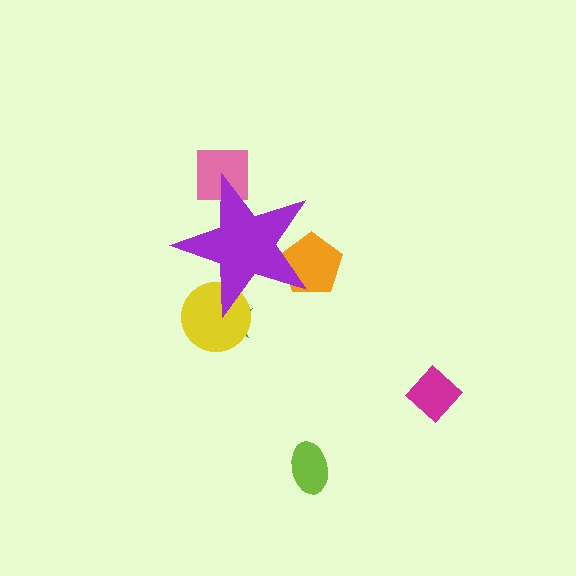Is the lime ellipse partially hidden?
No, the lime ellipse is fully visible.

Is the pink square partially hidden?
Yes, the pink square is partially hidden behind the purple star.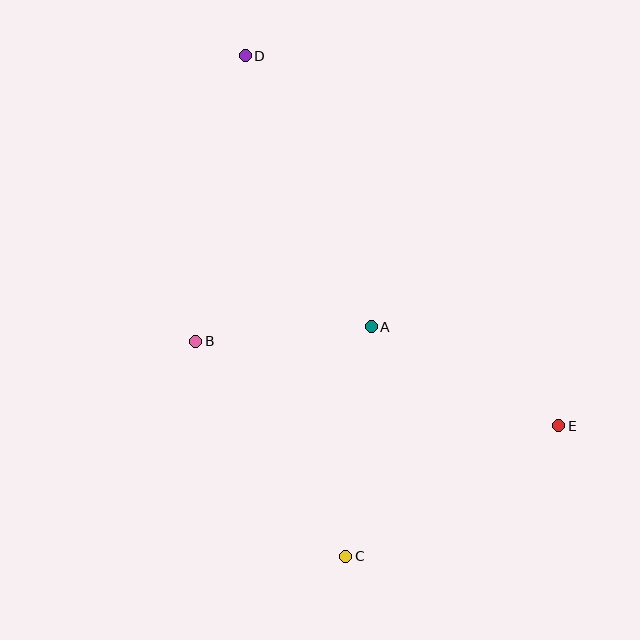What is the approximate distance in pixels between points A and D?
The distance between A and D is approximately 298 pixels.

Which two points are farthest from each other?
Points C and D are farthest from each other.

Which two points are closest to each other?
Points A and B are closest to each other.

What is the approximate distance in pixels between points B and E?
The distance between B and E is approximately 373 pixels.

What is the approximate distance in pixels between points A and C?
The distance between A and C is approximately 231 pixels.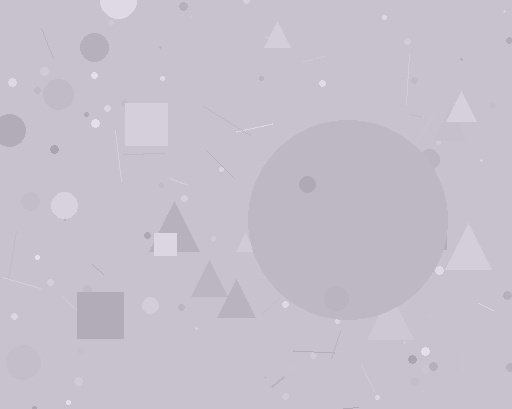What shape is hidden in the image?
A circle is hidden in the image.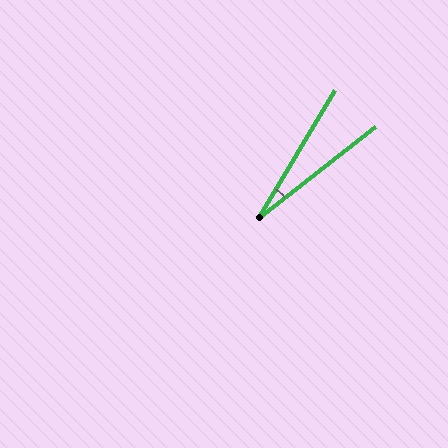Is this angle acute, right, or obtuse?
It is acute.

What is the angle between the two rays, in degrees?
Approximately 21 degrees.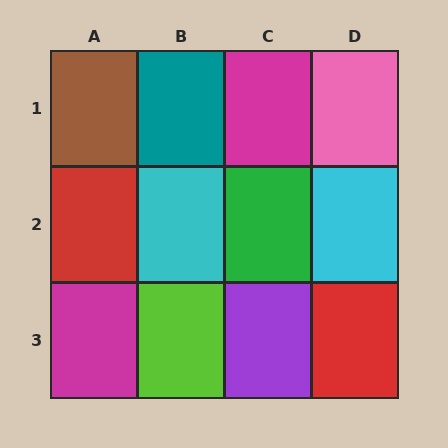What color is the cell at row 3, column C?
Purple.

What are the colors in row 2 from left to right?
Red, cyan, green, cyan.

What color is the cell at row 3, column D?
Red.